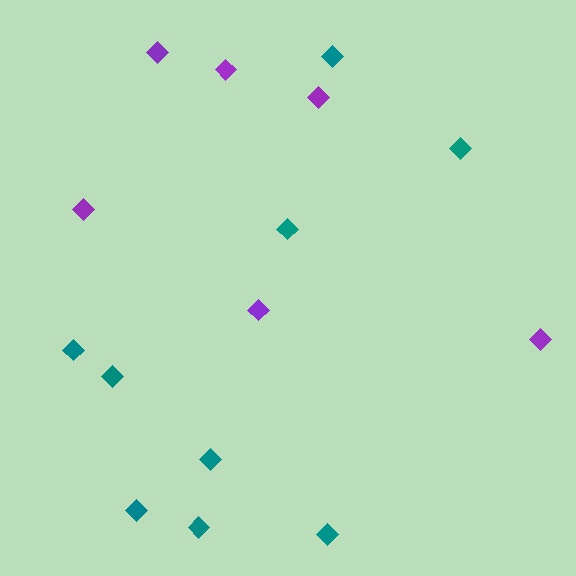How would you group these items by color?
There are 2 groups: one group of teal diamonds (9) and one group of purple diamonds (6).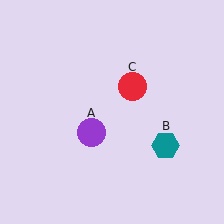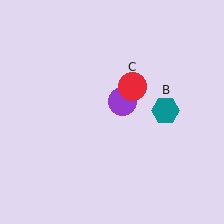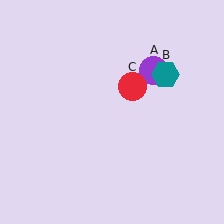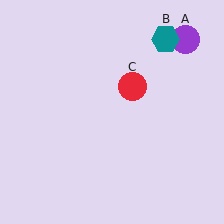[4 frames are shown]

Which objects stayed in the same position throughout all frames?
Red circle (object C) remained stationary.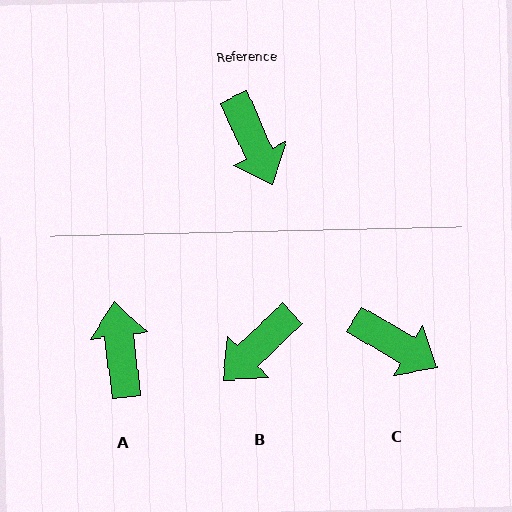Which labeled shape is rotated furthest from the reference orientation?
A, about 163 degrees away.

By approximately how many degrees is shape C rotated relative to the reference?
Approximately 35 degrees counter-clockwise.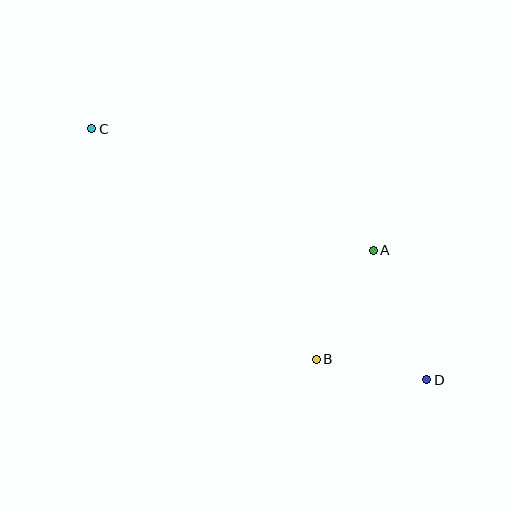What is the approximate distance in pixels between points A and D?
The distance between A and D is approximately 140 pixels.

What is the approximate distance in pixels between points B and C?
The distance between B and C is approximately 322 pixels.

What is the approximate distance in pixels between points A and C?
The distance between A and C is approximately 307 pixels.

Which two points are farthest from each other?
Points C and D are farthest from each other.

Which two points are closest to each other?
Points B and D are closest to each other.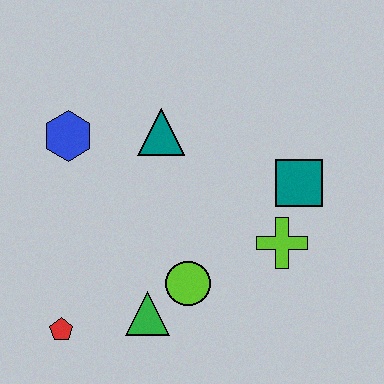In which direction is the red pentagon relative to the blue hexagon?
The red pentagon is below the blue hexagon.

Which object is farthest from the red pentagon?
The teal square is farthest from the red pentagon.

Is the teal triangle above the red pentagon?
Yes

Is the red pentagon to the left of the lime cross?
Yes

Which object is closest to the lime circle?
The green triangle is closest to the lime circle.